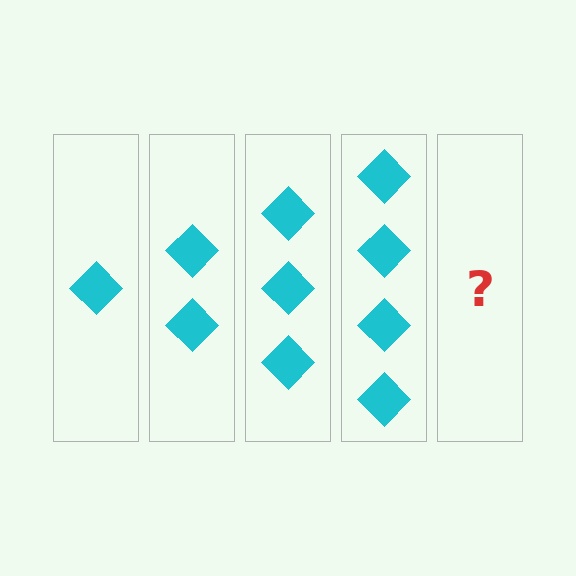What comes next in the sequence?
The next element should be 5 diamonds.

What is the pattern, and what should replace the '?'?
The pattern is that each step adds one more diamond. The '?' should be 5 diamonds.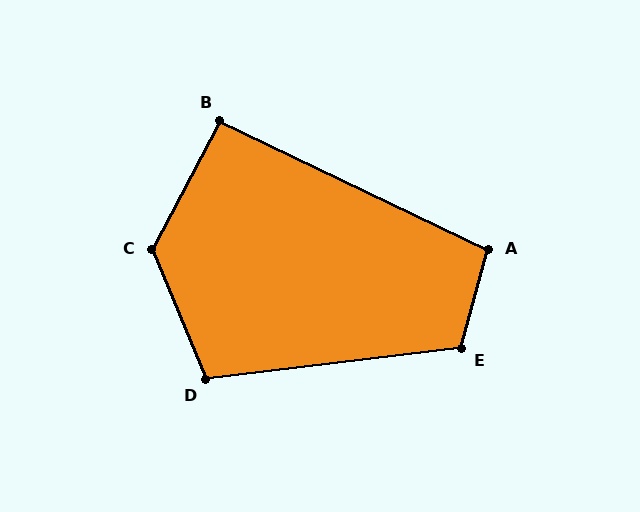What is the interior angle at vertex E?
Approximately 112 degrees (obtuse).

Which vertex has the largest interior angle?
C, at approximately 130 degrees.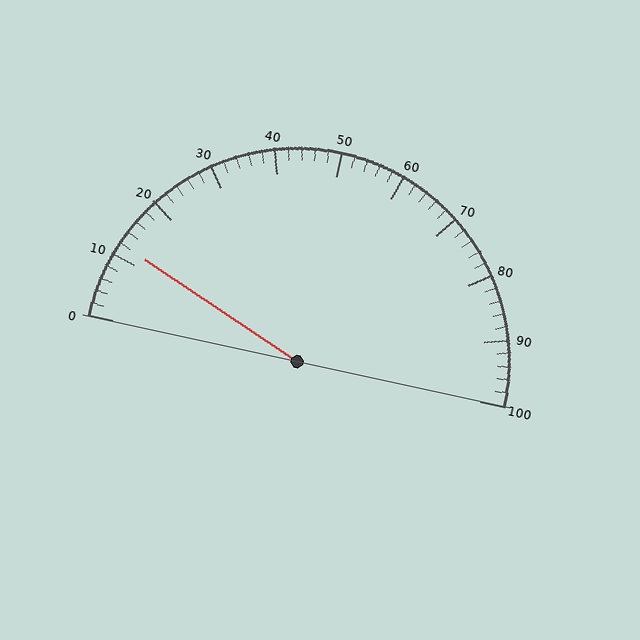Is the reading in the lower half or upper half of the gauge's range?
The reading is in the lower half of the range (0 to 100).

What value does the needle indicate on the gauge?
The needle indicates approximately 12.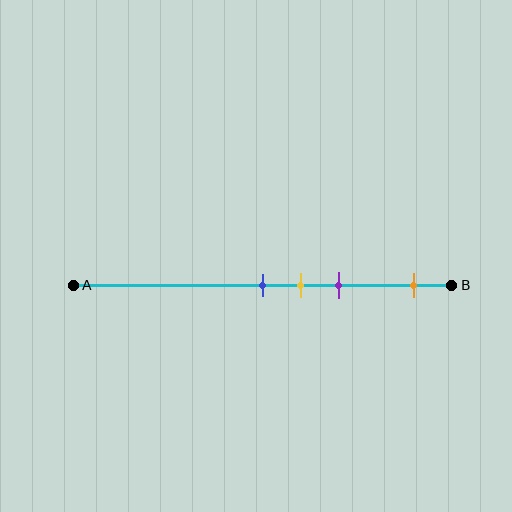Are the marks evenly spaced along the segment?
No, the marks are not evenly spaced.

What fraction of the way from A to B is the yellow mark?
The yellow mark is approximately 60% (0.6) of the way from A to B.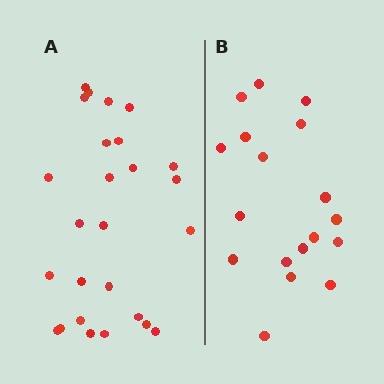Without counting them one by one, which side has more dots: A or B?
Region A (the left region) has more dots.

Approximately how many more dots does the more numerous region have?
Region A has roughly 8 or so more dots than region B.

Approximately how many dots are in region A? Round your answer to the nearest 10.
About 30 dots. (The exact count is 26, which rounds to 30.)